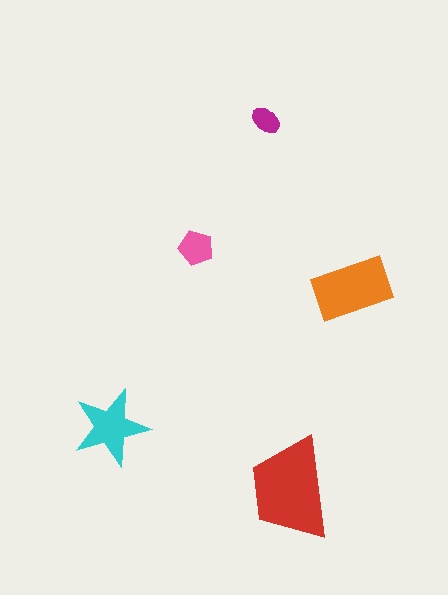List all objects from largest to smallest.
The red trapezoid, the orange rectangle, the cyan star, the pink pentagon, the magenta ellipse.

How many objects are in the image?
There are 5 objects in the image.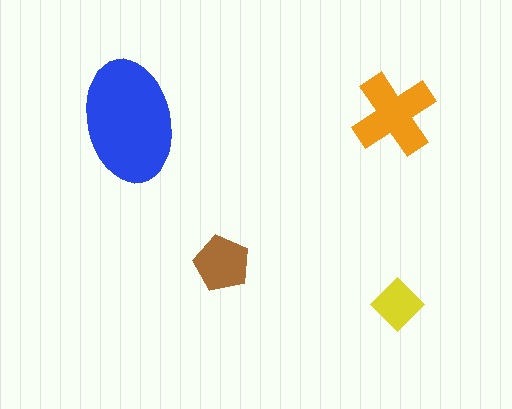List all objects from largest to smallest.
The blue ellipse, the orange cross, the brown pentagon, the yellow diamond.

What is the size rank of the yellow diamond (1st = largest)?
4th.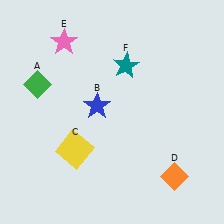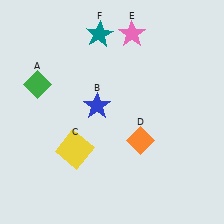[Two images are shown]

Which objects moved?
The objects that moved are: the orange diamond (D), the pink star (E), the teal star (F).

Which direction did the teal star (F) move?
The teal star (F) moved up.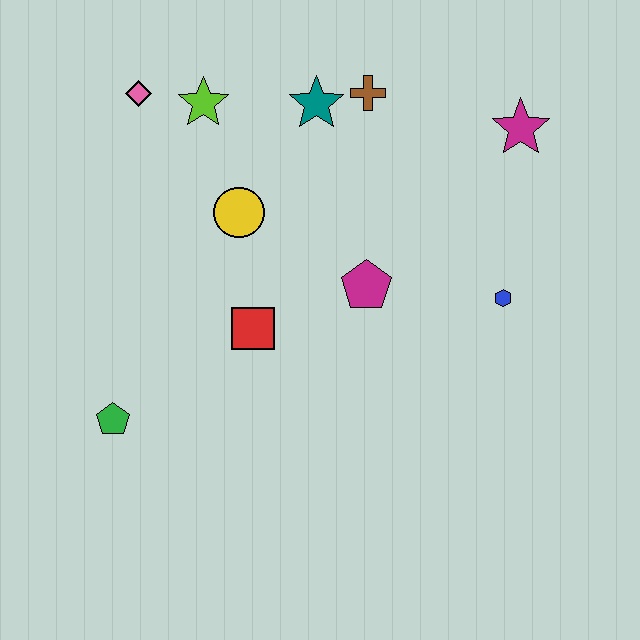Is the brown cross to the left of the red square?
No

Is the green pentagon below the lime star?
Yes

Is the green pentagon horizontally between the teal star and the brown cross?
No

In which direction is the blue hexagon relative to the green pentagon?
The blue hexagon is to the right of the green pentagon.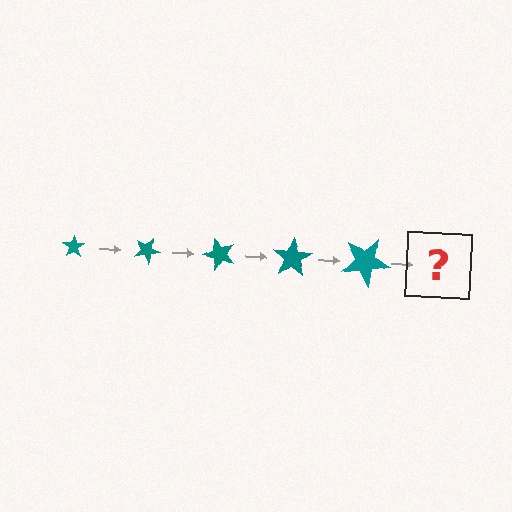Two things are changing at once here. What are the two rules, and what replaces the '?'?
The two rules are that the star grows larger each step and it rotates 25 degrees each step. The '?' should be a star, larger than the previous one and rotated 125 degrees from the start.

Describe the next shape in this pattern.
It should be a star, larger than the previous one and rotated 125 degrees from the start.